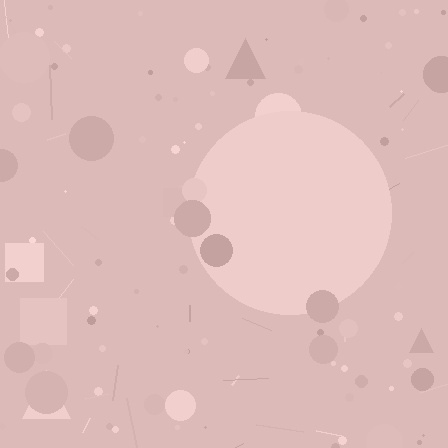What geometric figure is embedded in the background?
A circle is embedded in the background.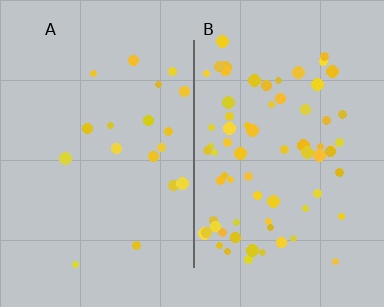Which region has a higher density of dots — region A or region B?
B (the right).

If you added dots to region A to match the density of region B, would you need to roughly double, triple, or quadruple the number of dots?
Approximately quadruple.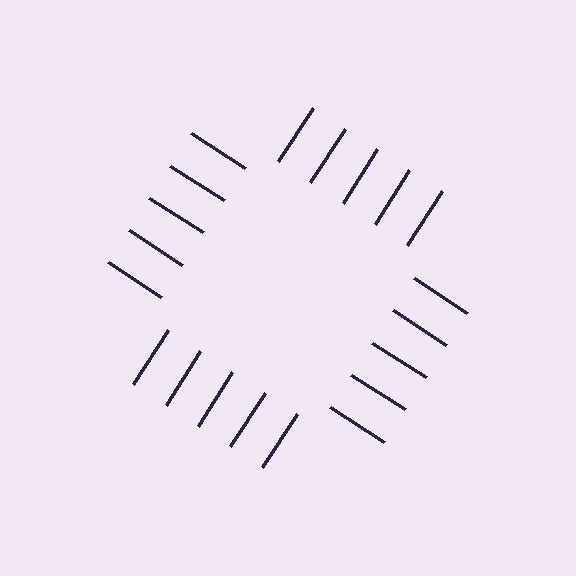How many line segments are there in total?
20 — 5 along each of the 4 edges.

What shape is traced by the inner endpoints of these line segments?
An illusory square — the line segments terminate on its edges but no continuous stroke is drawn.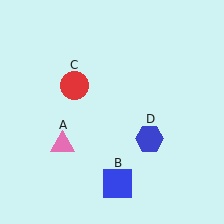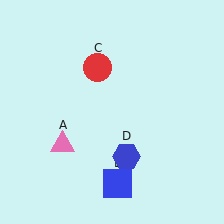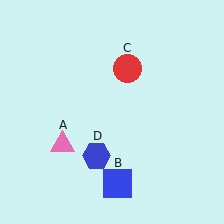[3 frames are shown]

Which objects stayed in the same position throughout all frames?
Pink triangle (object A) and blue square (object B) remained stationary.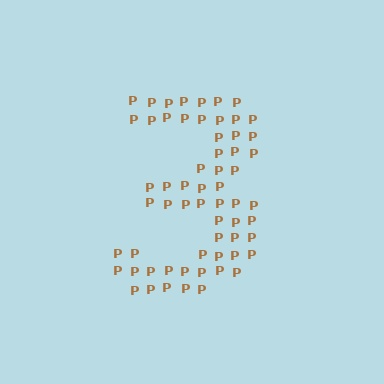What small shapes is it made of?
It is made of small letter P's.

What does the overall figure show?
The overall figure shows the digit 3.